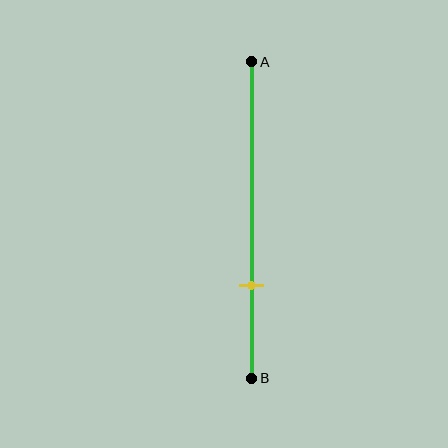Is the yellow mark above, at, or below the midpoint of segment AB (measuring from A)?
The yellow mark is below the midpoint of segment AB.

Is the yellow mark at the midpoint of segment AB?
No, the mark is at about 70% from A, not at the 50% midpoint.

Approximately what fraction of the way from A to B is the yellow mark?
The yellow mark is approximately 70% of the way from A to B.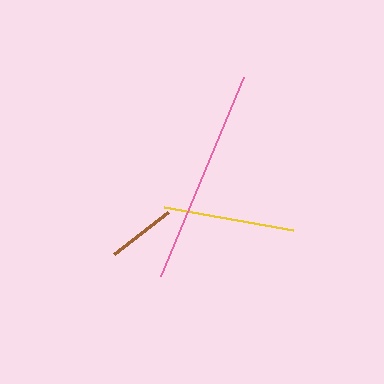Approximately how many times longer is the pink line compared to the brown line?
The pink line is approximately 3.2 times the length of the brown line.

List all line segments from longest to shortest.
From longest to shortest: pink, yellow, brown.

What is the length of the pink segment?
The pink segment is approximately 216 pixels long.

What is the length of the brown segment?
The brown segment is approximately 68 pixels long.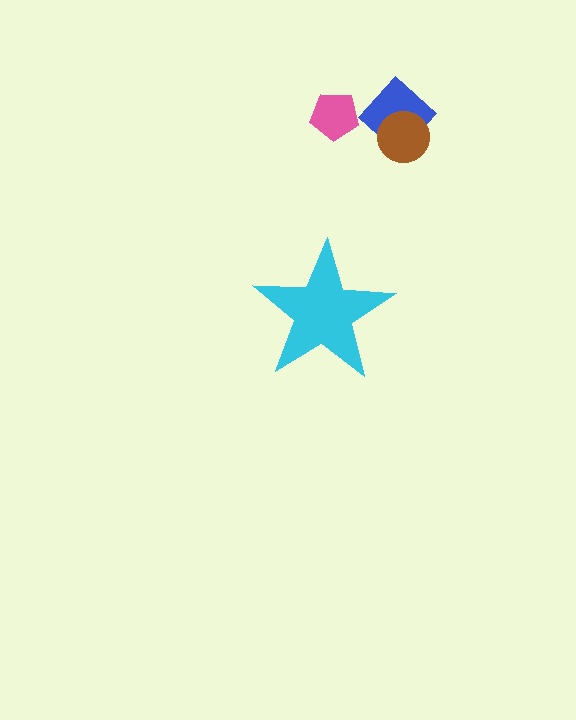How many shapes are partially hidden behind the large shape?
0 shapes are partially hidden.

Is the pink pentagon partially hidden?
No, the pink pentagon is fully visible.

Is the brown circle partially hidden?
No, the brown circle is fully visible.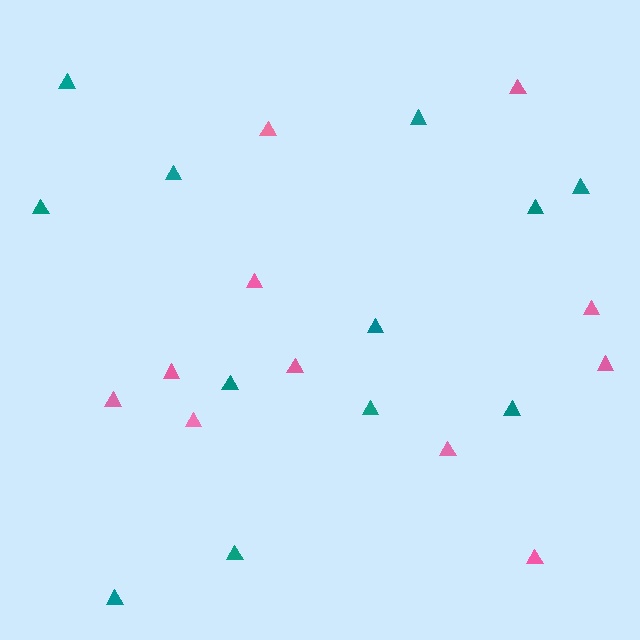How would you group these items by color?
There are 2 groups: one group of teal triangles (12) and one group of pink triangles (11).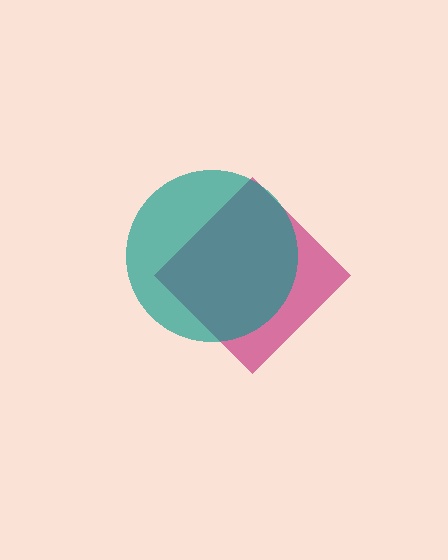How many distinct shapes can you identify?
There are 2 distinct shapes: a magenta diamond, a teal circle.